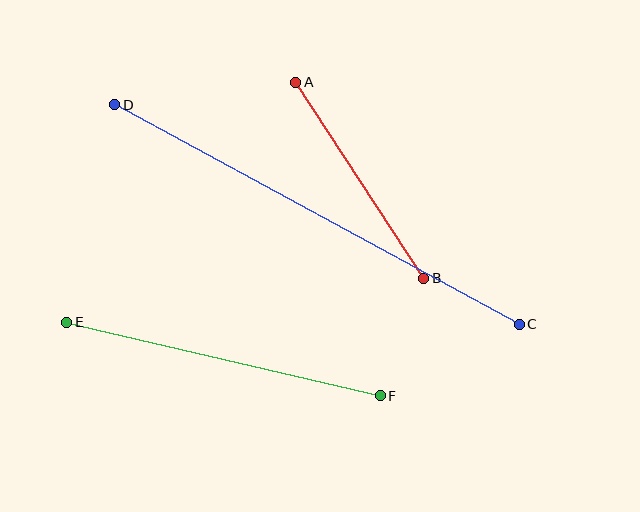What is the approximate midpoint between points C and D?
The midpoint is at approximately (317, 214) pixels.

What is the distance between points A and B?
The distance is approximately 234 pixels.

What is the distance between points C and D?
The distance is approximately 461 pixels.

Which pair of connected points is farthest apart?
Points C and D are farthest apart.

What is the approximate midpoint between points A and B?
The midpoint is at approximately (360, 180) pixels.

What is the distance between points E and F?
The distance is approximately 322 pixels.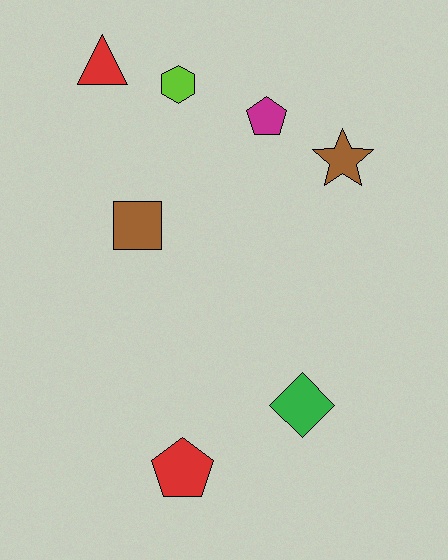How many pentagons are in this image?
There are 2 pentagons.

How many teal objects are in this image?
There are no teal objects.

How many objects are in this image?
There are 7 objects.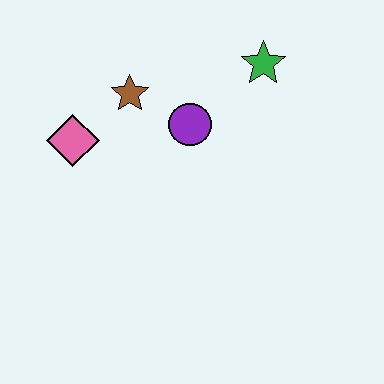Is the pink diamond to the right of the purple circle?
No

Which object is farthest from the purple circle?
The pink diamond is farthest from the purple circle.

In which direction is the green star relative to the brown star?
The green star is to the right of the brown star.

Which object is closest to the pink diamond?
The brown star is closest to the pink diamond.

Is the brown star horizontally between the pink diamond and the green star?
Yes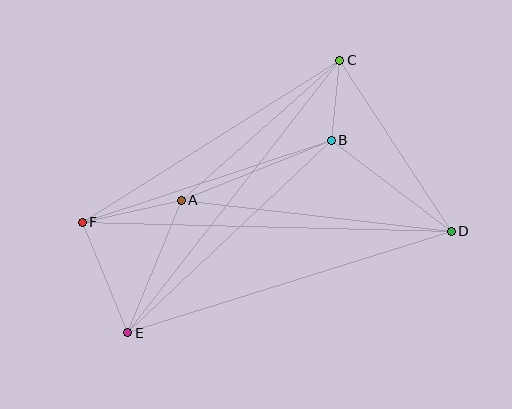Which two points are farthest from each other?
Points D and F are farthest from each other.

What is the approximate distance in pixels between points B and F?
The distance between B and F is approximately 262 pixels.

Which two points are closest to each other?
Points B and C are closest to each other.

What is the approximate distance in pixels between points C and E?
The distance between C and E is approximately 345 pixels.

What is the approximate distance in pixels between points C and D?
The distance between C and D is approximately 204 pixels.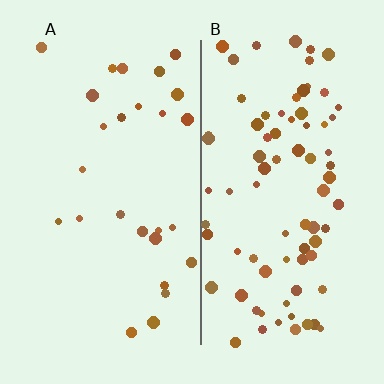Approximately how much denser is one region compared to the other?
Approximately 3.1× — region B over region A.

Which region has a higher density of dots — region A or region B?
B (the right).